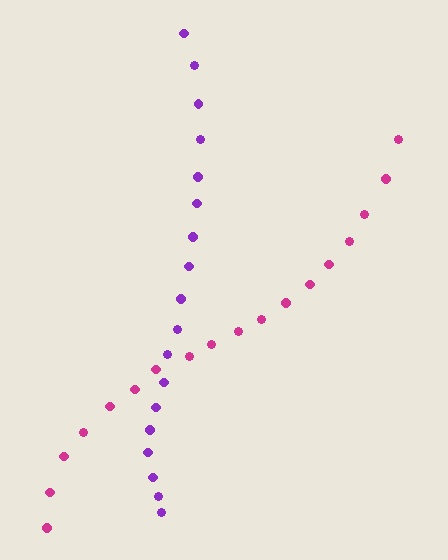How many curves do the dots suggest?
There are 2 distinct paths.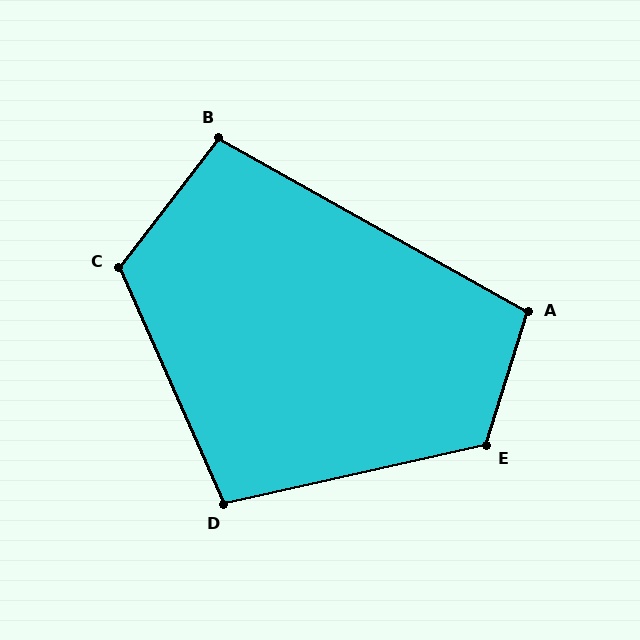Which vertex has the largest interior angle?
E, at approximately 120 degrees.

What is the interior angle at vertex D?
Approximately 101 degrees (obtuse).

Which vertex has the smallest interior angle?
B, at approximately 98 degrees.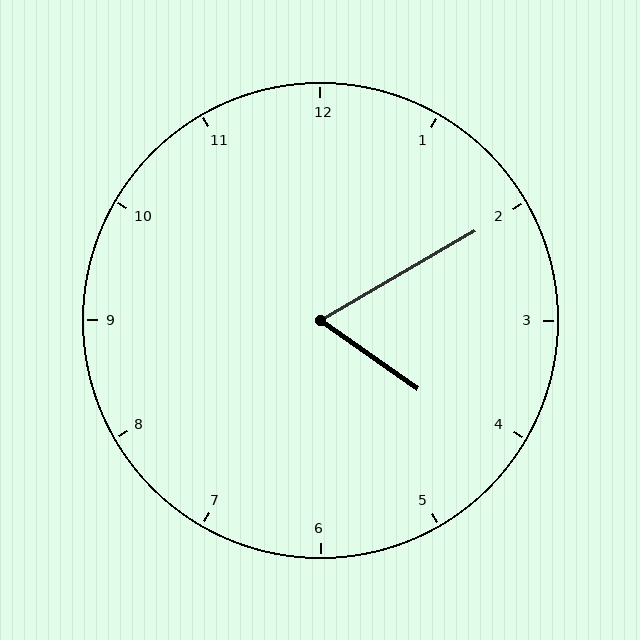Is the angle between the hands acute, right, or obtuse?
It is acute.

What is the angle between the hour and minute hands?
Approximately 65 degrees.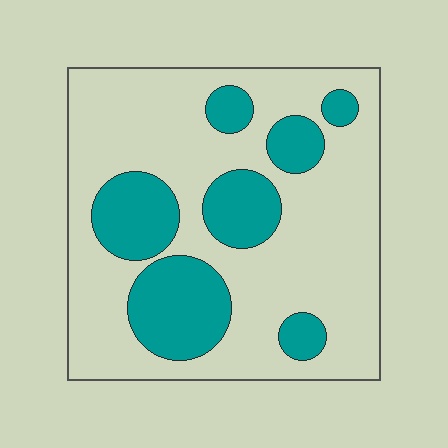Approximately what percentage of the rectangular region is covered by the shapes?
Approximately 30%.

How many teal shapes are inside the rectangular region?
7.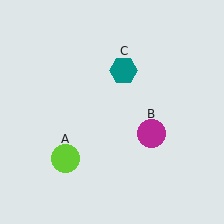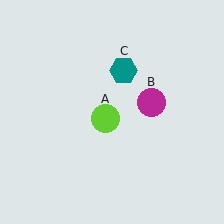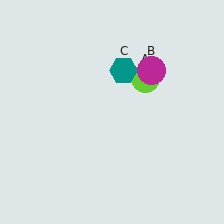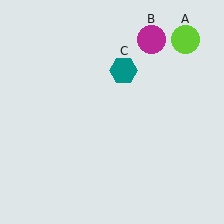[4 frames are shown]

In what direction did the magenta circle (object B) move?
The magenta circle (object B) moved up.